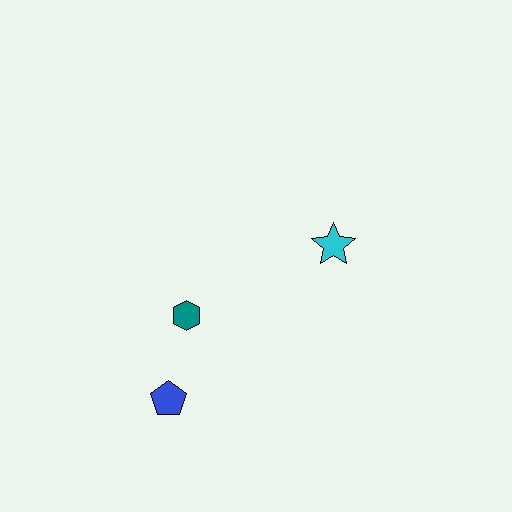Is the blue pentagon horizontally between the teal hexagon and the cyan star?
No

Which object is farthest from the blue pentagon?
The cyan star is farthest from the blue pentagon.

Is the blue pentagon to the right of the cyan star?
No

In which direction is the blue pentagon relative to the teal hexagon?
The blue pentagon is below the teal hexagon.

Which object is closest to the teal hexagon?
The blue pentagon is closest to the teal hexagon.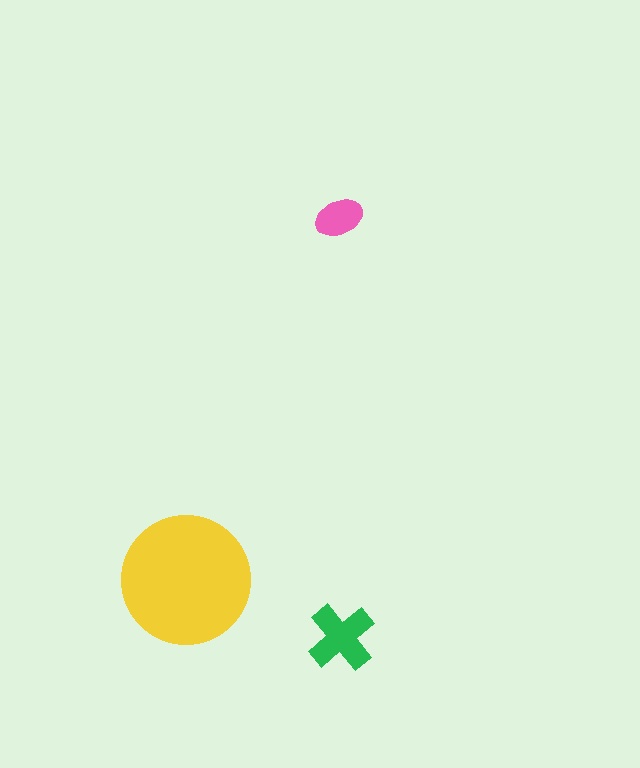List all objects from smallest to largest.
The pink ellipse, the green cross, the yellow circle.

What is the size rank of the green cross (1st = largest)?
2nd.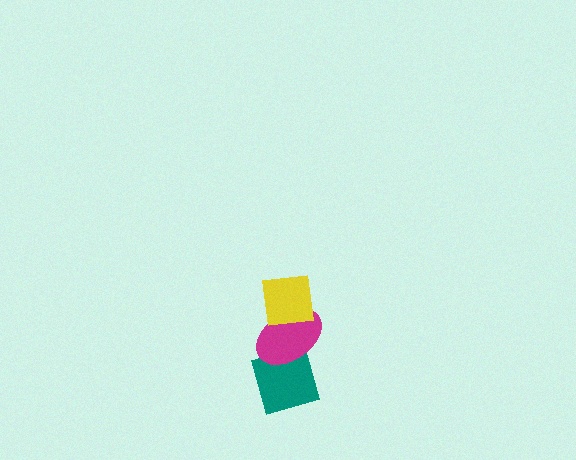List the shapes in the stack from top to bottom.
From top to bottom: the yellow square, the magenta ellipse, the teal diamond.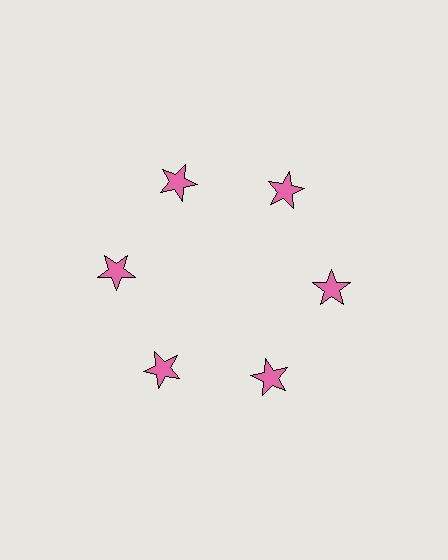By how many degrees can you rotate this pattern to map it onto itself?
The pattern maps onto itself every 60 degrees of rotation.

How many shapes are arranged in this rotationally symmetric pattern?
There are 6 shapes, arranged in 6 groups of 1.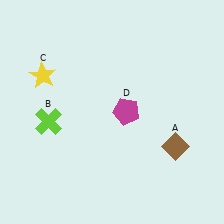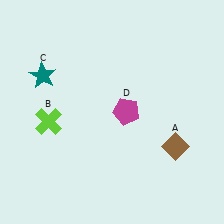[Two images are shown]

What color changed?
The star (C) changed from yellow in Image 1 to teal in Image 2.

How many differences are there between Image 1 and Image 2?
There is 1 difference between the two images.